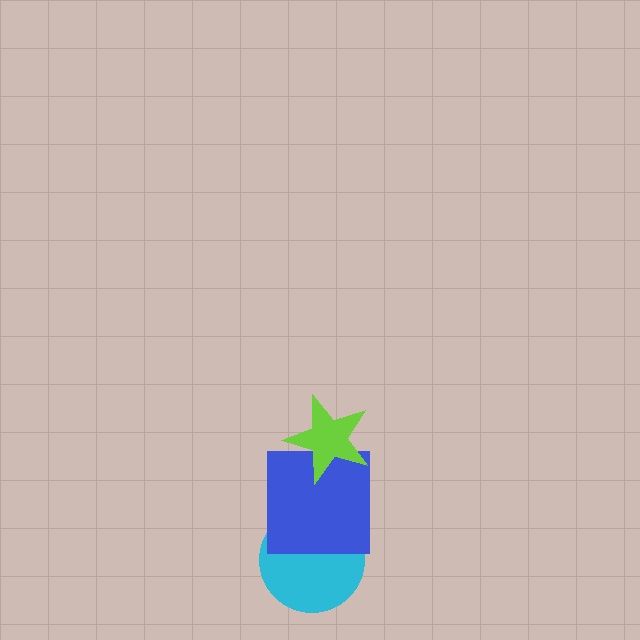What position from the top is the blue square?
The blue square is 2nd from the top.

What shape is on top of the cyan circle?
The blue square is on top of the cyan circle.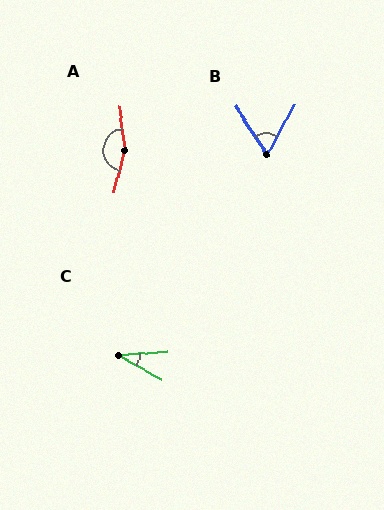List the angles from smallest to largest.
C (33°), B (62°), A (160°).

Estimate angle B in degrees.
Approximately 62 degrees.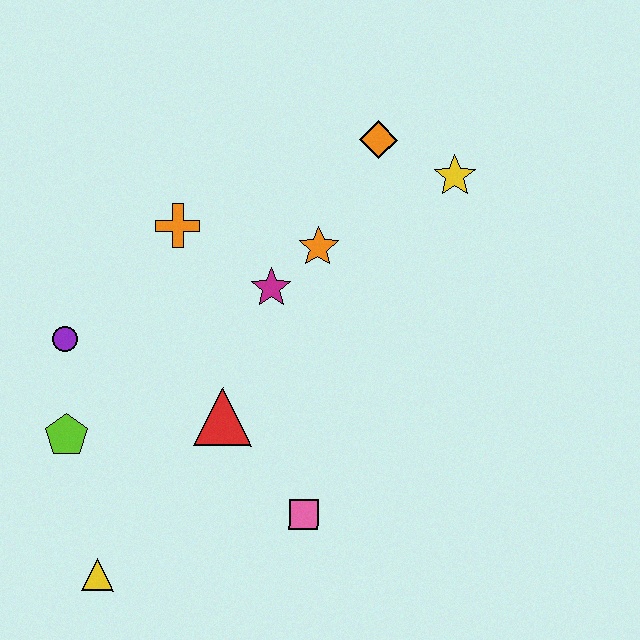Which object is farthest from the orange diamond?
The yellow triangle is farthest from the orange diamond.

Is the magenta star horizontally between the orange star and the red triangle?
Yes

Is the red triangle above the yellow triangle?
Yes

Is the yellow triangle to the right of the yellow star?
No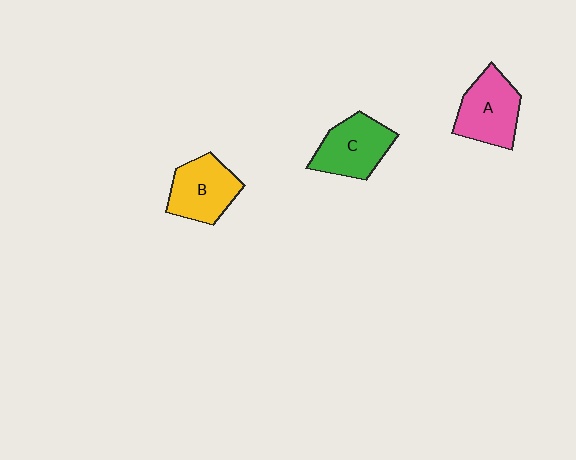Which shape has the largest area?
Shape A (pink).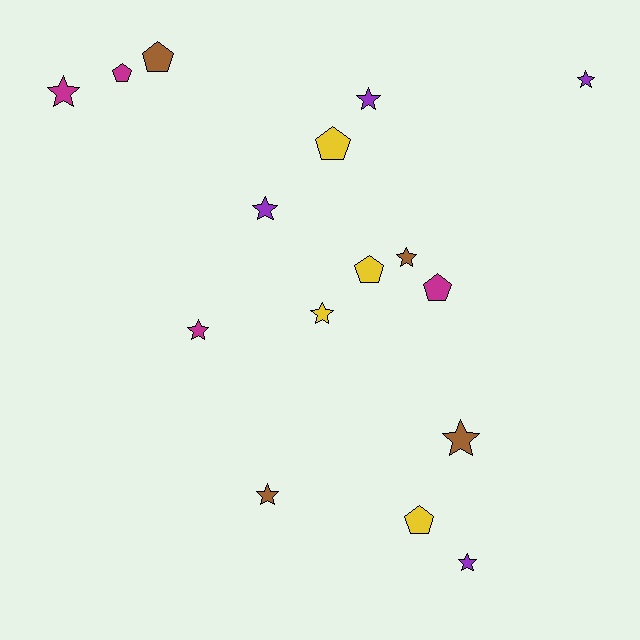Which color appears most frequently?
Yellow, with 4 objects.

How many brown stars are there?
There are 3 brown stars.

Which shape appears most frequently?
Star, with 10 objects.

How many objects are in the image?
There are 16 objects.